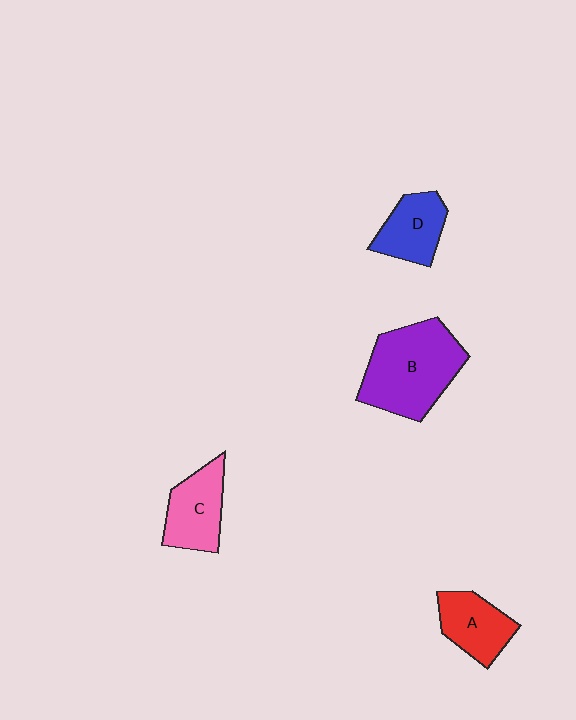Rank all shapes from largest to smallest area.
From largest to smallest: B (purple), C (pink), A (red), D (blue).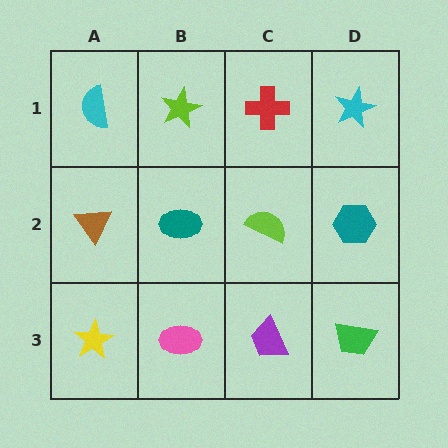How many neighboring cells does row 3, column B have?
3.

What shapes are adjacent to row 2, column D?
A cyan star (row 1, column D), a green trapezoid (row 3, column D), a lime semicircle (row 2, column C).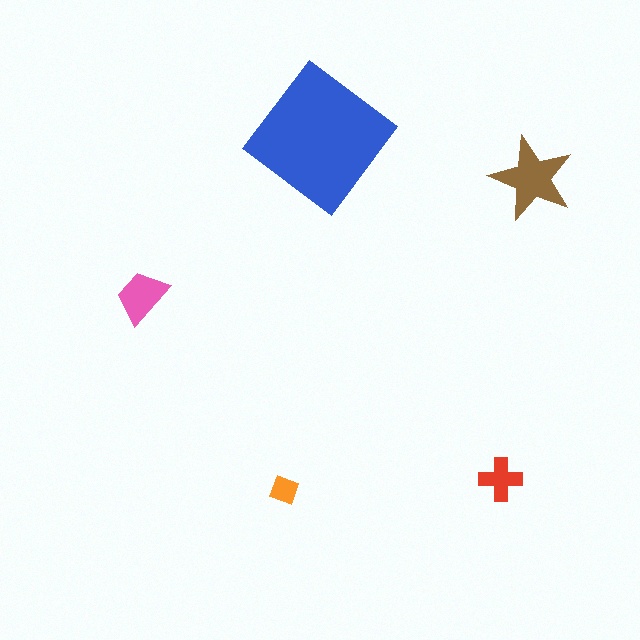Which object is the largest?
The blue diamond.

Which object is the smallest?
The orange diamond.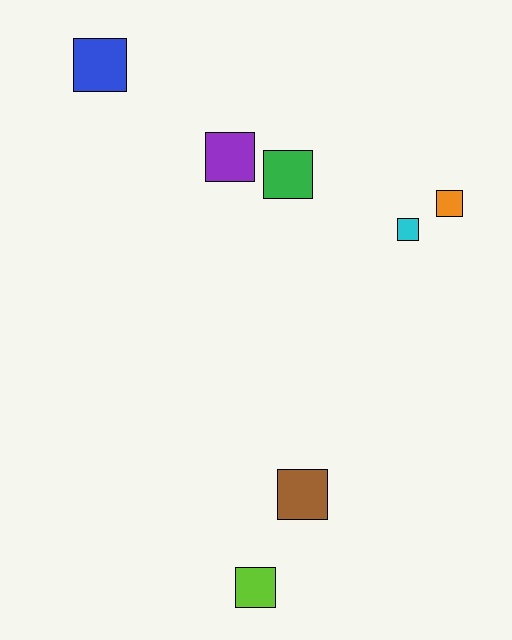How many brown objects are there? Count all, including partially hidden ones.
There is 1 brown object.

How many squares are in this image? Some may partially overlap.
There are 7 squares.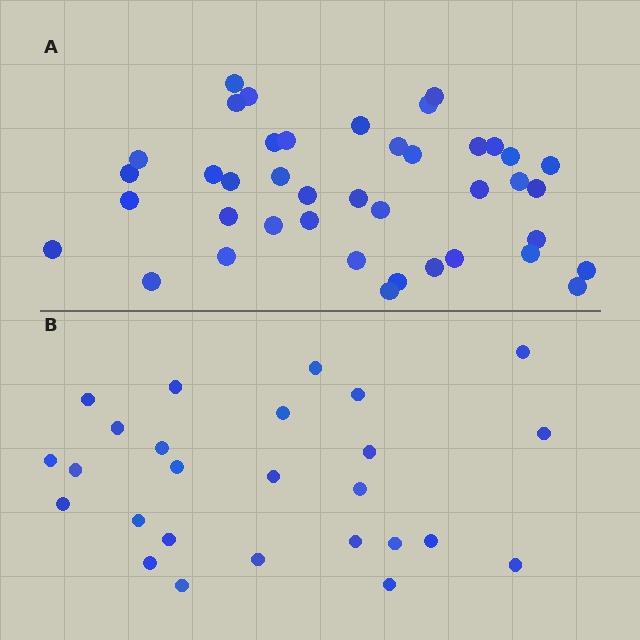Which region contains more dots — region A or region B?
Region A (the top region) has more dots.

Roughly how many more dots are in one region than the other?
Region A has approximately 15 more dots than region B.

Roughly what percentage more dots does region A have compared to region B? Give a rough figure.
About 60% more.